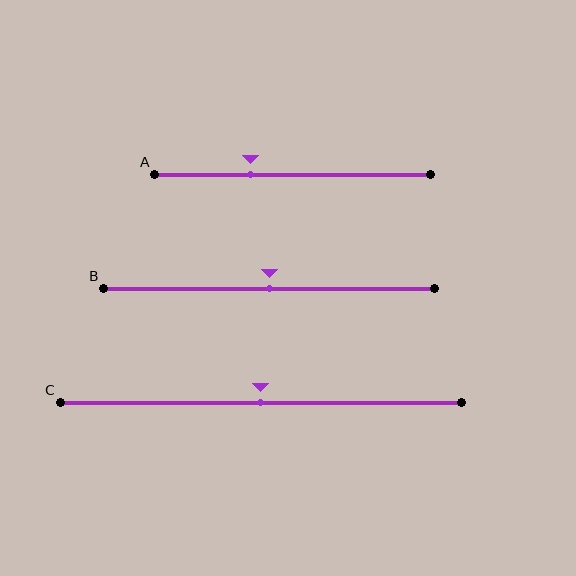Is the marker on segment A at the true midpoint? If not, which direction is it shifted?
No, the marker on segment A is shifted to the left by about 15% of the segment length.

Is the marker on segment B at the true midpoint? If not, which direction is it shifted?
Yes, the marker on segment B is at the true midpoint.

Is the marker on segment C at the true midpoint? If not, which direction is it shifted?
Yes, the marker on segment C is at the true midpoint.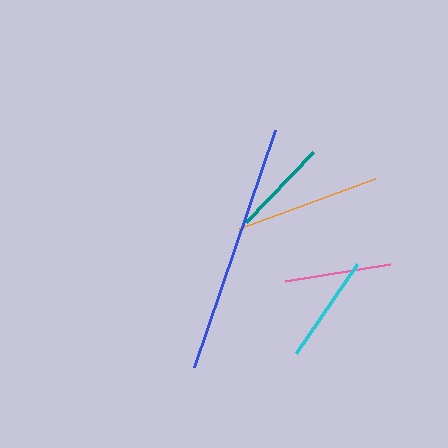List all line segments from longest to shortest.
From longest to shortest: blue, orange, cyan, pink, teal.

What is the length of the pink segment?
The pink segment is approximately 106 pixels long.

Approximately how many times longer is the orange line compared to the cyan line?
The orange line is approximately 1.3 times the length of the cyan line.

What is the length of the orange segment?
The orange segment is approximately 144 pixels long.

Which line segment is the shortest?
The teal line is the shortest at approximately 97 pixels.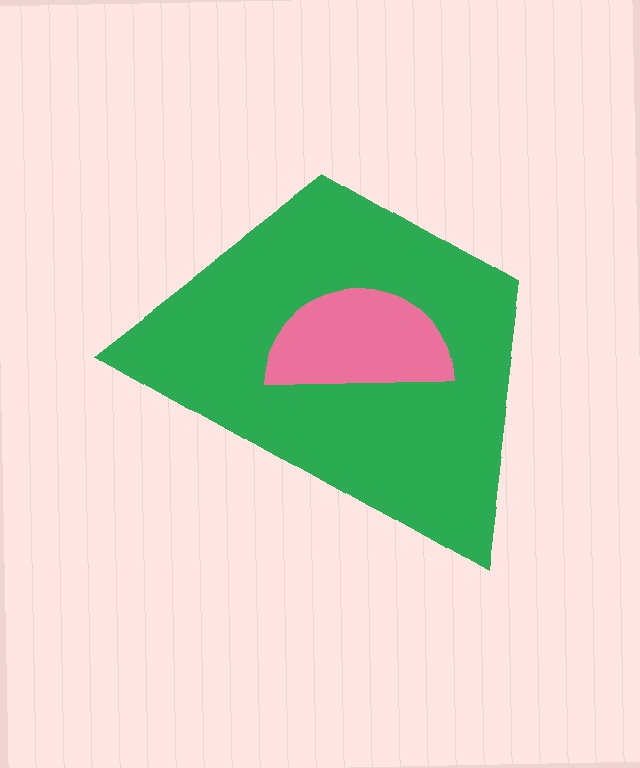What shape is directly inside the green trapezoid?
The pink semicircle.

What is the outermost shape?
The green trapezoid.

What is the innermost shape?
The pink semicircle.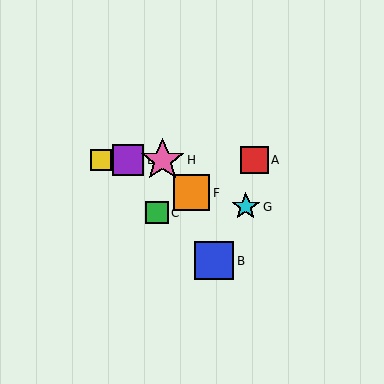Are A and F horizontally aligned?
No, A is at y≈160 and F is at y≈193.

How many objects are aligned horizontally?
4 objects (A, D, E, H) are aligned horizontally.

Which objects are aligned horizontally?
Objects A, D, E, H are aligned horizontally.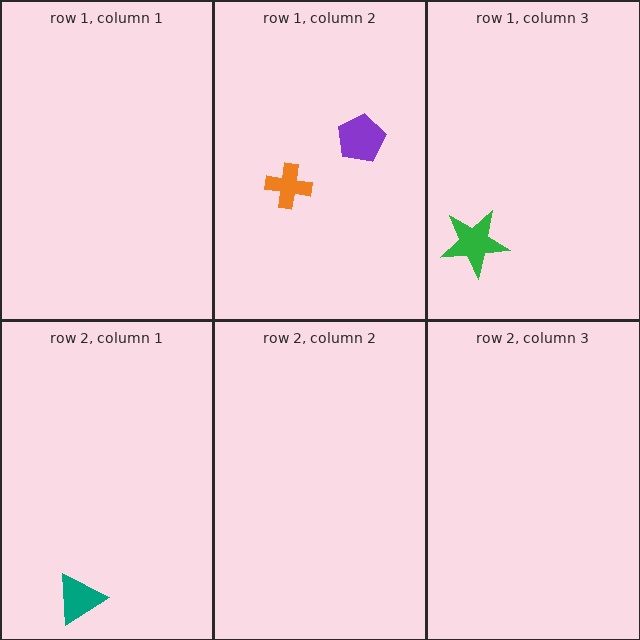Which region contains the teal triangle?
The row 2, column 1 region.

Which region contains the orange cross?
The row 1, column 2 region.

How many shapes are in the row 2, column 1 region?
1.